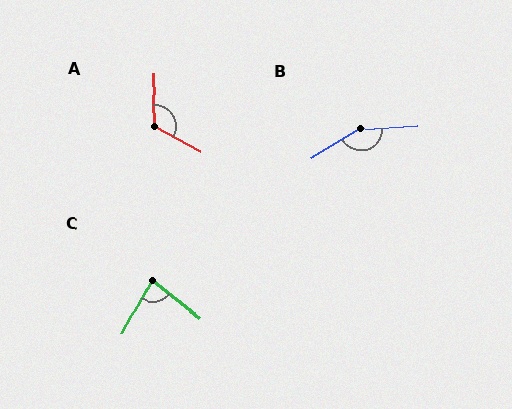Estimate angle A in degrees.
Approximately 119 degrees.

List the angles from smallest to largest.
C (81°), A (119°), B (152°).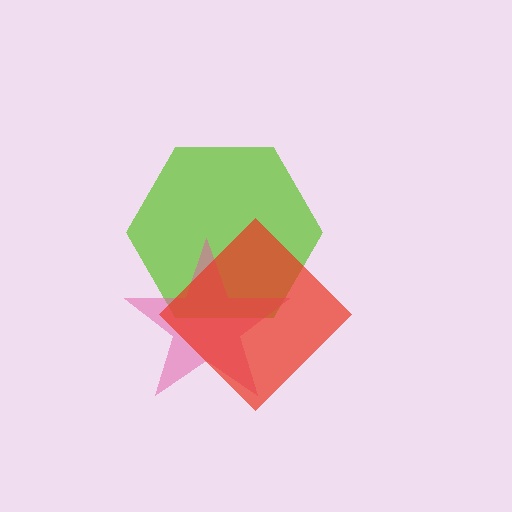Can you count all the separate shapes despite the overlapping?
Yes, there are 3 separate shapes.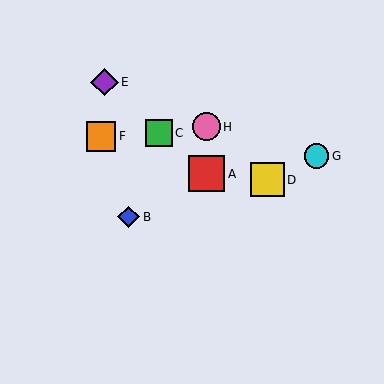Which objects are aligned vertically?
Objects A, H are aligned vertically.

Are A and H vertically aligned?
Yes, both are at x≈207.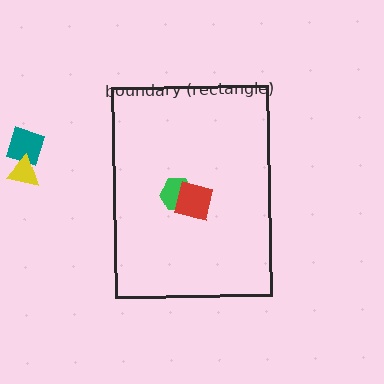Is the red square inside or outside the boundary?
Inside.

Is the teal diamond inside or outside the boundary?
Outside.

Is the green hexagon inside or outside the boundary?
Inside.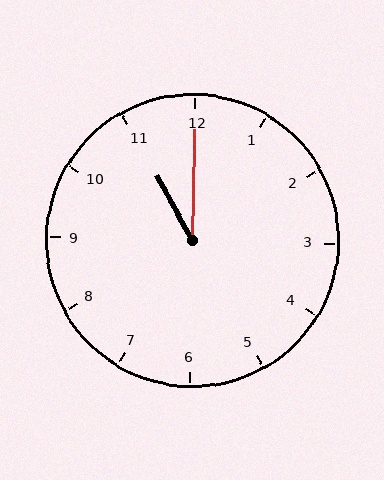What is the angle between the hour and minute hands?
Approximately 30 degrees.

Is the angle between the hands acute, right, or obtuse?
It is acute.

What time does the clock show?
11:00.